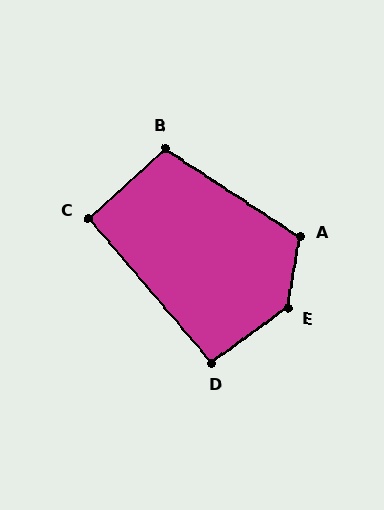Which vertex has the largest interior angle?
E, at approximately 135 degrees.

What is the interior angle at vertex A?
Approximately 113 degrees (obtuse).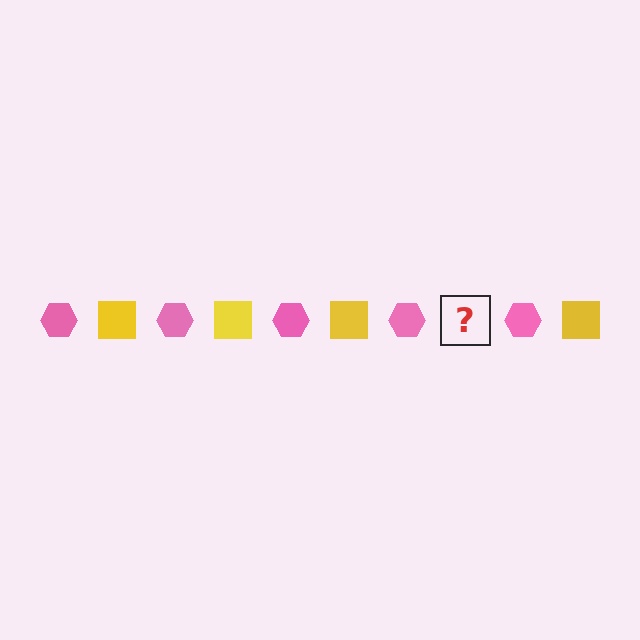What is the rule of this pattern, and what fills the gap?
The rule is that the pattern alternates between pink hexagon and yellow square. The gap should be filled with a yellow square.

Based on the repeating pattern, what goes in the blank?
The blank should be a yellow square.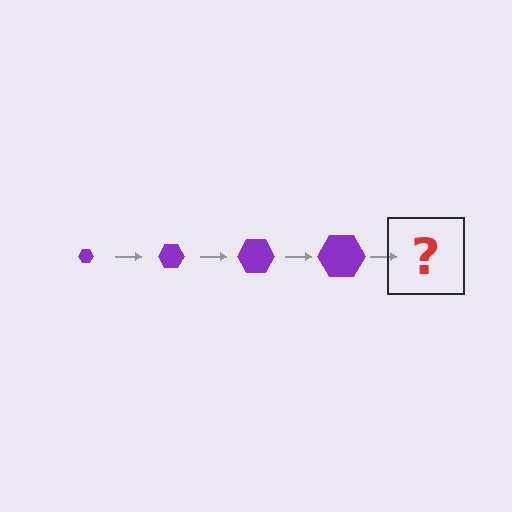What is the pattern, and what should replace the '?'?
The pattern is that the hexagon gets progressively larger each step. The '?' should be a purple hexagon, larger than the previous one.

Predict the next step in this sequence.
The next step is a purple hexagon, larger than the previous one.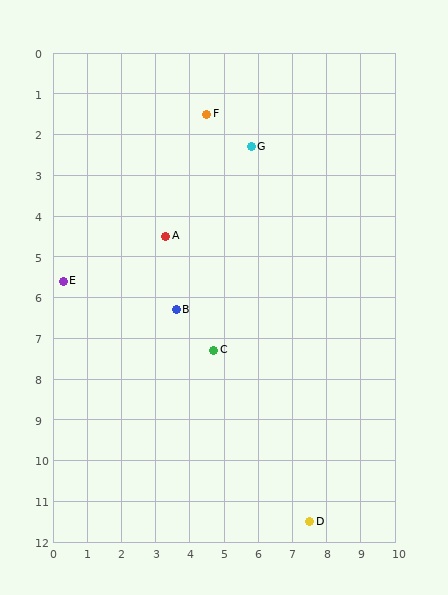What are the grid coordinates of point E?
Point E is at approximately (0.3, 5.6).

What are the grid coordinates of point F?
Point F is at approximately (4.5, 1.5).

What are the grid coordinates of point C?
Point C is at approximately (4.7, 7.3).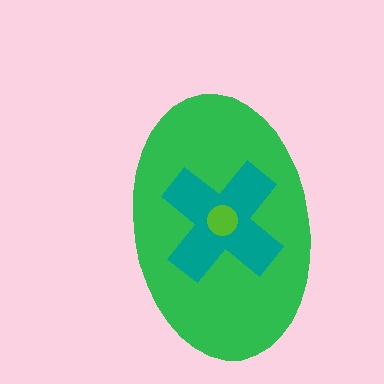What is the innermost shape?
The lime circle.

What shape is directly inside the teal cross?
The lime circle.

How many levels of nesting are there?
3.